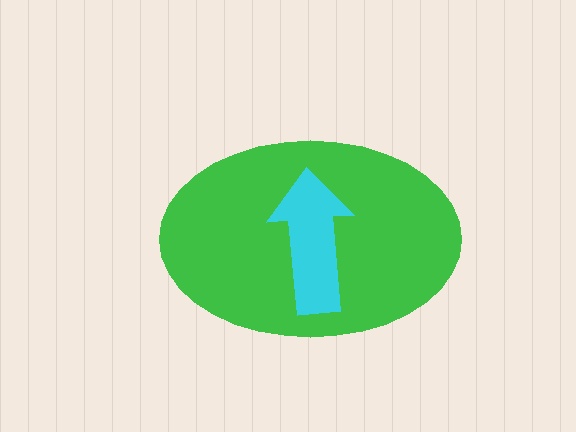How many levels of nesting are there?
2.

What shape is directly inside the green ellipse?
The cyan arrow.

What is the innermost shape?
The cyan arrow.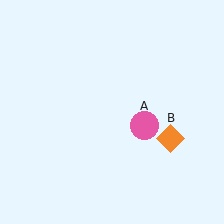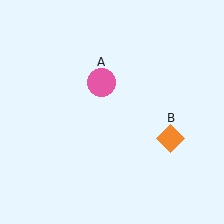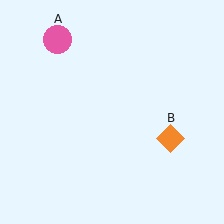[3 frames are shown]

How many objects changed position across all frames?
1 object changed position: pink circle (object A).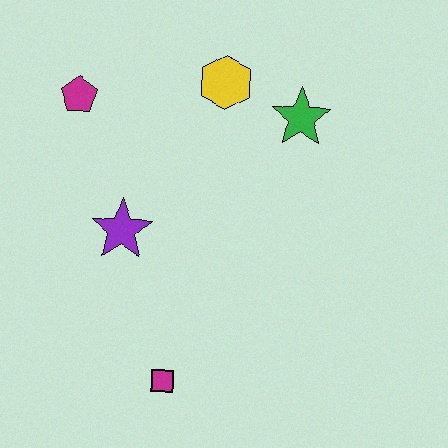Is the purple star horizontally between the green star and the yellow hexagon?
No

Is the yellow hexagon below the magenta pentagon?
No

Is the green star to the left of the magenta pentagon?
No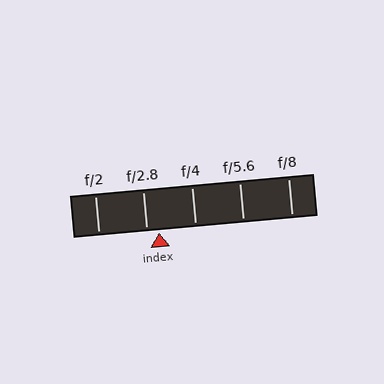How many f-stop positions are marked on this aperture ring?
There are 5 f-stop positions marked.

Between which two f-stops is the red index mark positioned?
The index mark is between f/2.8 and f/4.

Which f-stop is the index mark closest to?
The index mark is closest to f/2.8.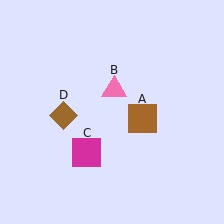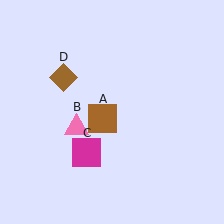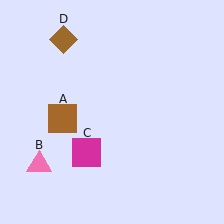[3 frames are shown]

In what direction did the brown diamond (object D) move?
The brown diamond (object D) moved up.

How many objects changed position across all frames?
3 objects changed position: brown square (object A), pink triangle (object B), brown diamond (object D).